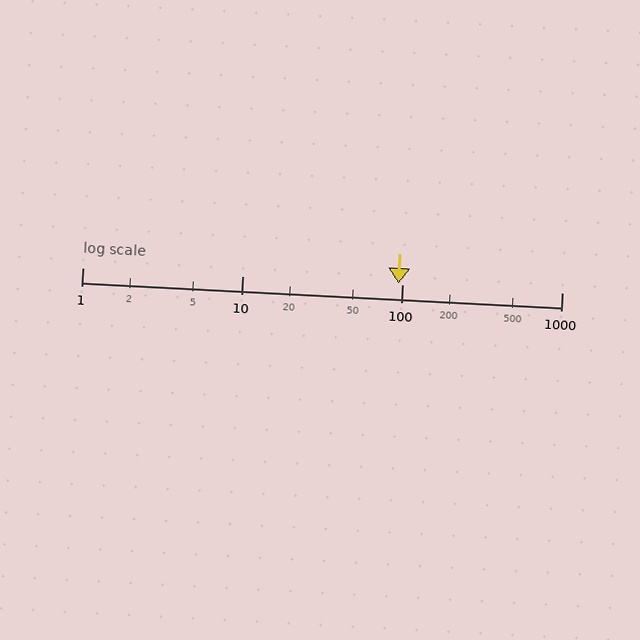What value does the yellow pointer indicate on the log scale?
The pointer indicates approximately 95.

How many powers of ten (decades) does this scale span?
The scale spans 3 decades, from 1 to 1000.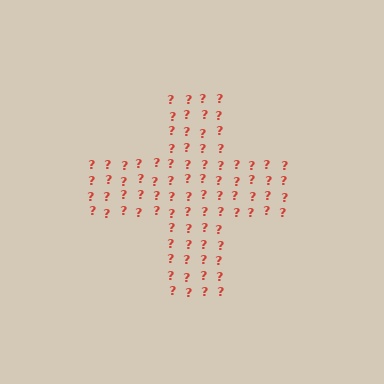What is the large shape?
The large shape is a cross.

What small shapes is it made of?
It is made of small question marks.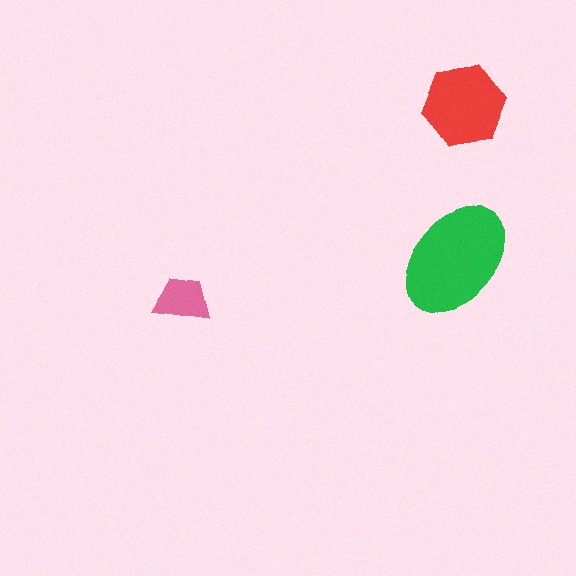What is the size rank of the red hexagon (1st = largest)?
2nd.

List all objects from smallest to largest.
The pink trapezoid, the red hexagon, the green ellipse.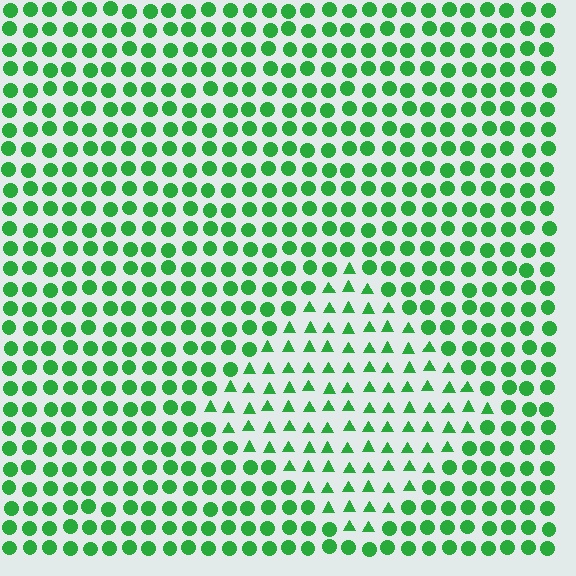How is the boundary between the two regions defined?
The boundary is defined by a change in element shape: triangles inside vs. circles outside. All elements share the same color and spacing.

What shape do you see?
I see a diamond.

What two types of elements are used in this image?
The image uses triangles inside the diamond region and circles outside it.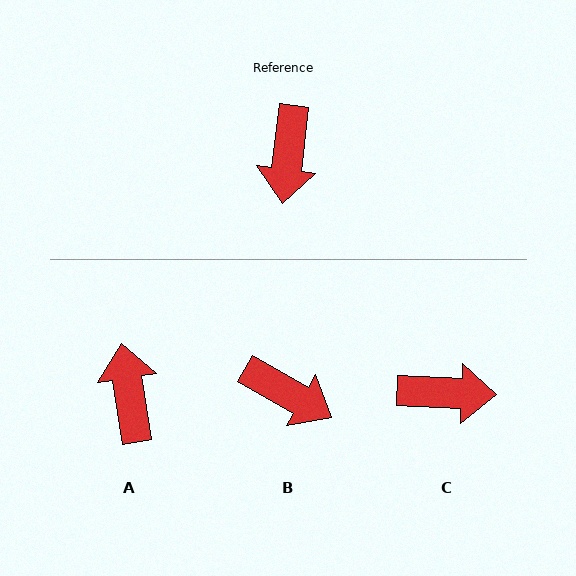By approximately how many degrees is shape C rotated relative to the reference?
Approximately 95 degrees counter-clockwise.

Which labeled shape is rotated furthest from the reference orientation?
A, about 164 degrees away.